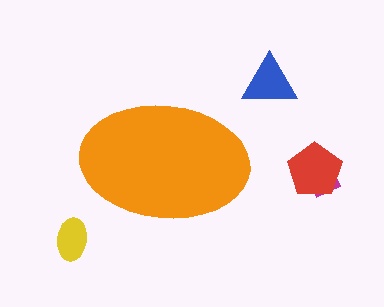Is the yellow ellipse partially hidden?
No, the yellow ellipse is fully visible.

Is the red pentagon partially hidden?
No, the red pentagon is fully visible.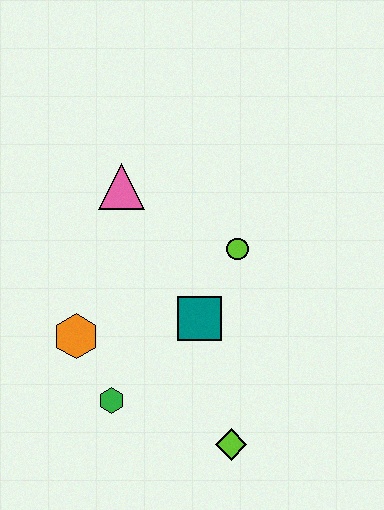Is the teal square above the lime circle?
No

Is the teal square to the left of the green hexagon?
No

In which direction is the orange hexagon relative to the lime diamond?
The orange hexagon is to the left of the lime diamond.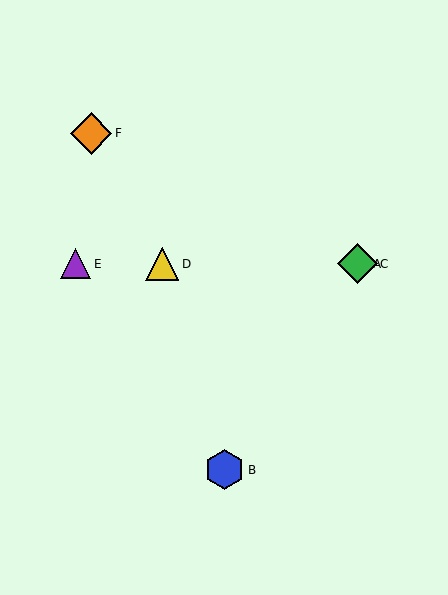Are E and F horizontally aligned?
No, E is at y≈264 and F is at y≈133.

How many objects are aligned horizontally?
4 objects (A, C, D, E) are aligned horizontally.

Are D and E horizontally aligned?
Yes, both are at y≈264.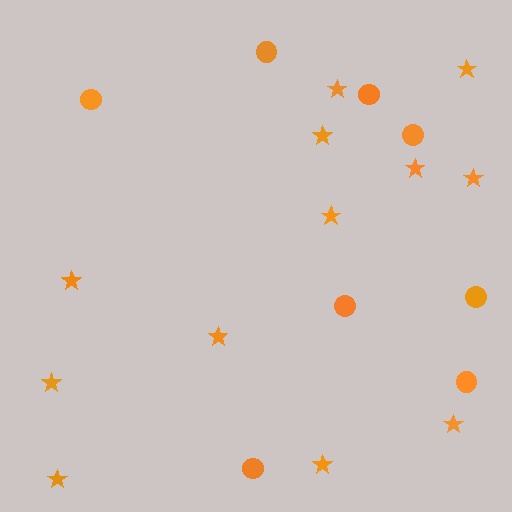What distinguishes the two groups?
There are 2 groups: one group of circles (8) and one group of stars (12).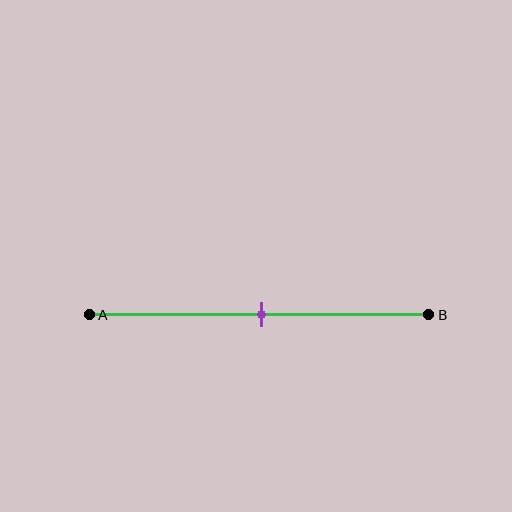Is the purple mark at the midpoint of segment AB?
Yes, the mark is approximately at the midpoint.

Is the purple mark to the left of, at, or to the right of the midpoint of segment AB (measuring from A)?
The purple mark is approximately at the midpoint of segment AB.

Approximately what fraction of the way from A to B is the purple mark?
The purple mark is approximately 50% of the way from A to B.